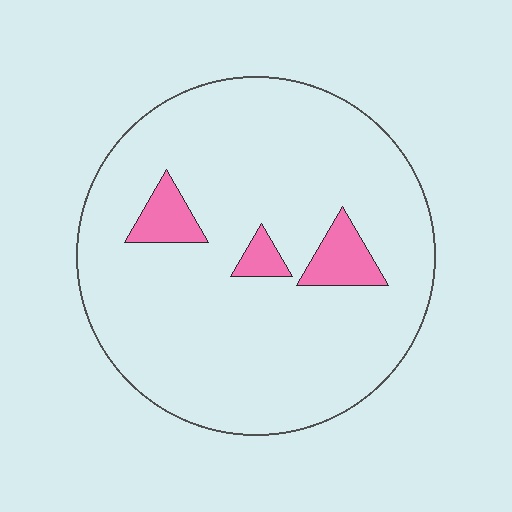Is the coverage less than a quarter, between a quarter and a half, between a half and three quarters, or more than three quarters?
Less than a quarter.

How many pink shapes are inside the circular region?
3.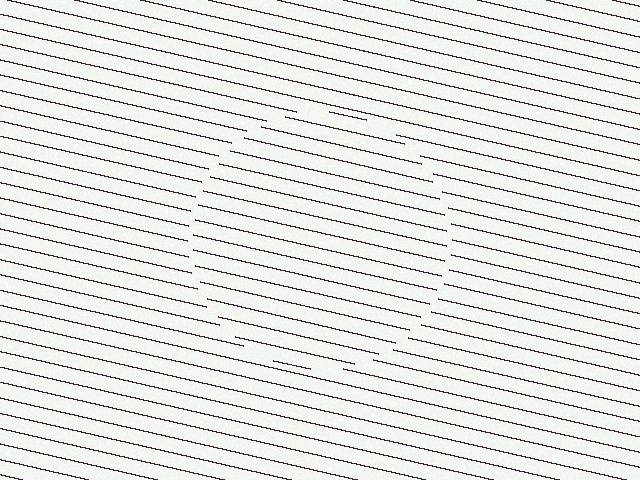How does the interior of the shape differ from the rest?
The interior of the shape contains the same grating, shifted by half a period — the contour is defined by the phase discontinuity where line-ends from the inner and outer gratings abut.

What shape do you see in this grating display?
An illusory circle. The interior of the shape contains the same grating, shifted by half a period — the contour is defined by the phase discontinuity where line-ends from the inner and outer gratings abut.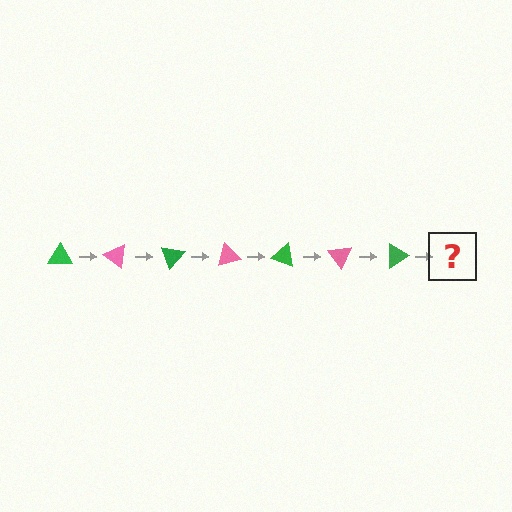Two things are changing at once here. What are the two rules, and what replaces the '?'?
The two rules are that it rotates 35 degrees each step and the color cycles through green and pink. The '?' should be a pink triangle, rotated 245 degrees from the start.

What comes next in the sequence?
The next element should be a pink triangle, rotated 245 degrees from the start.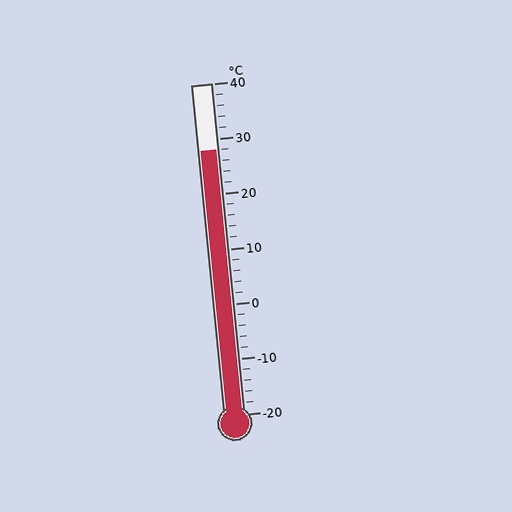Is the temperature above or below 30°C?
The temperature is below 30°C.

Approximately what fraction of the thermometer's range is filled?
The thermometer is filled to approximately 80% of its range.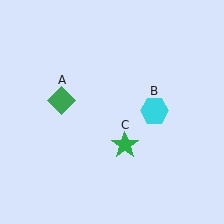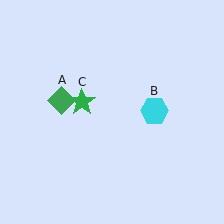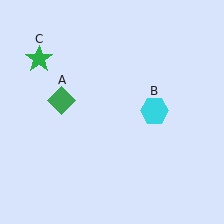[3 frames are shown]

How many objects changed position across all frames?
1 object changed position: green star (object C).